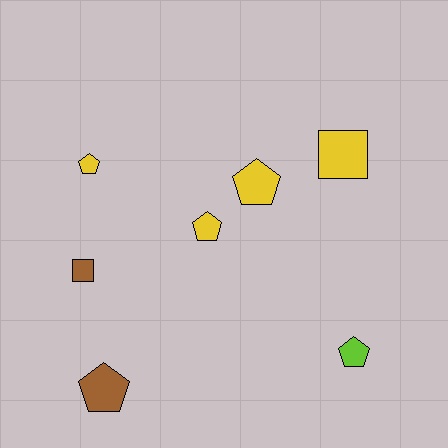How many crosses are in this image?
There are no crosses.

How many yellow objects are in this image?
There are 4 yellow objects.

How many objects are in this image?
There are 7 objects.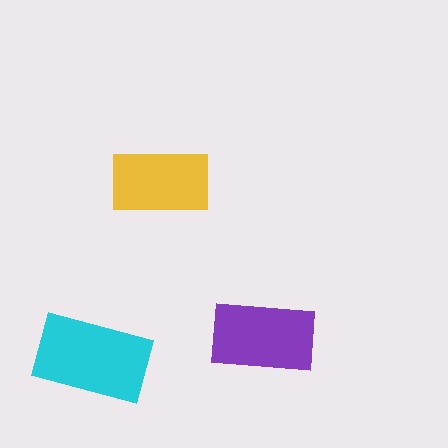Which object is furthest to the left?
The cyan rectangle is leftmost.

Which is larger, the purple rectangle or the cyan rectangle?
The cyan one.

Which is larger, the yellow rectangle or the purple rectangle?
The purple one.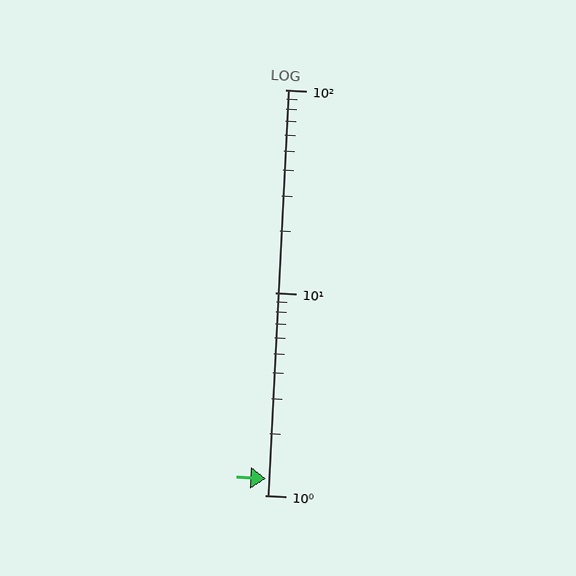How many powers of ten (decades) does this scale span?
The scale spans 2 decades, from 1 to 100.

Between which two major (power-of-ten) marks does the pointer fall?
The pointer is between 1 and 10.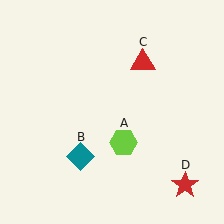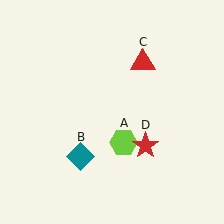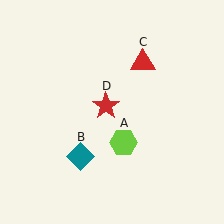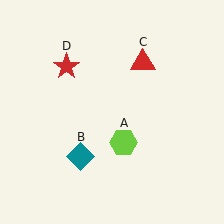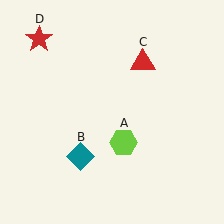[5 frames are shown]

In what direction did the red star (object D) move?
The red star (object D) moved up and to the left.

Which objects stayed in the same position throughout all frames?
Lime hexagon (object A) and teal diamond (object B) and red triangle (object C) remained stationary.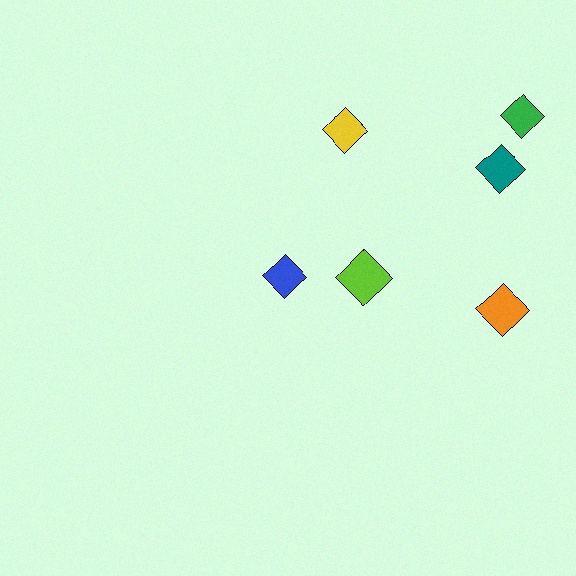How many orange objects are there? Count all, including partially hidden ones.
There is 1 orange object.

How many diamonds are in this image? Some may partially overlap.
There are 6 diamonds.